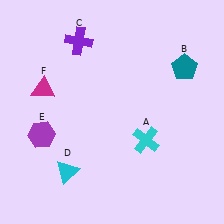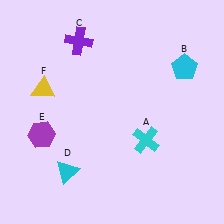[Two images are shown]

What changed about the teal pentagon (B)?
In Image 1, B is teal. In Image 2, it changed to cyan.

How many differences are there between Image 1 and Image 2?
There are 2 differences between the two images.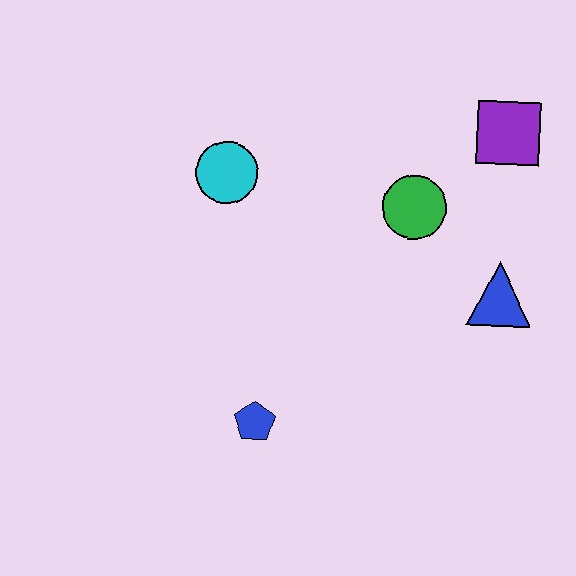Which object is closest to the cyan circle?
The green circle is closest to the cyan circle.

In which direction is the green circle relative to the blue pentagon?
The green circle is above the blue pentagon.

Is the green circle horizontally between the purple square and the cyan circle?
Yes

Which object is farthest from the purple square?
The blue pentagon is farthest from the purple square.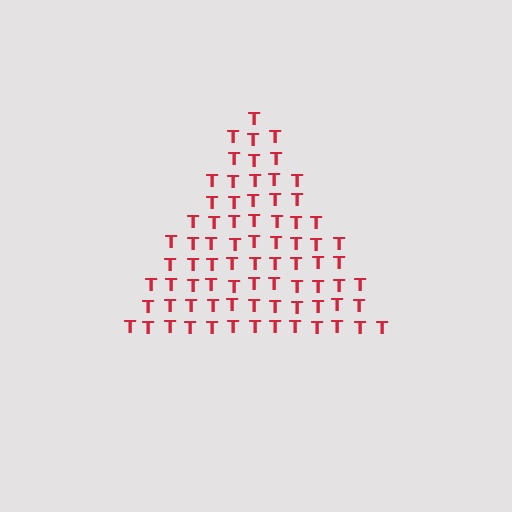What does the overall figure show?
The overall figure shows a triangle.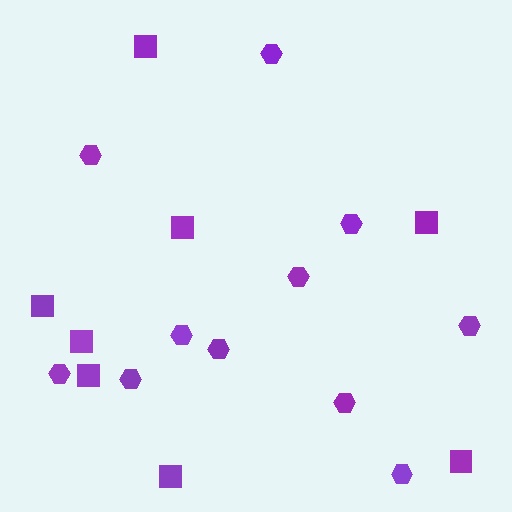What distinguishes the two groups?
There are 2 groups: one group of squares (8) and one group of hexagons (11).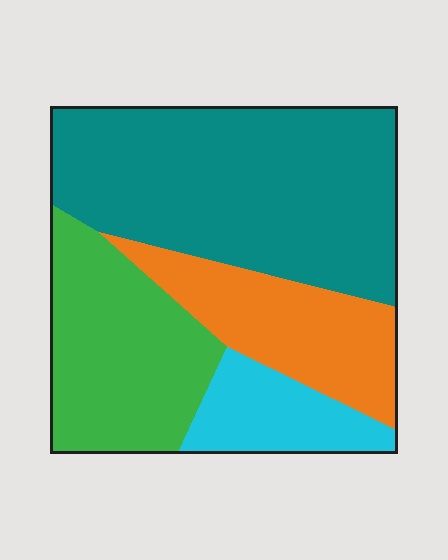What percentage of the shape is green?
Green takes up about one quarter (1/4) of the shape.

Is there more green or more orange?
Green.